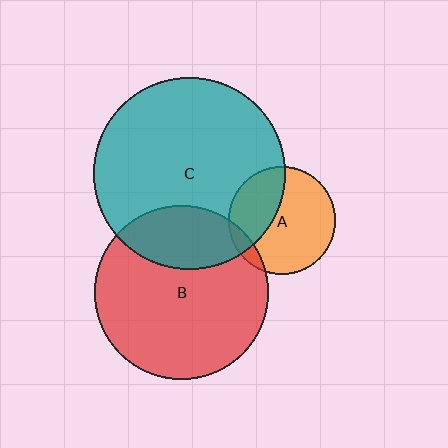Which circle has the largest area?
Circle C (teal).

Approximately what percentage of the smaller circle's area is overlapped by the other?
Approximately 25%.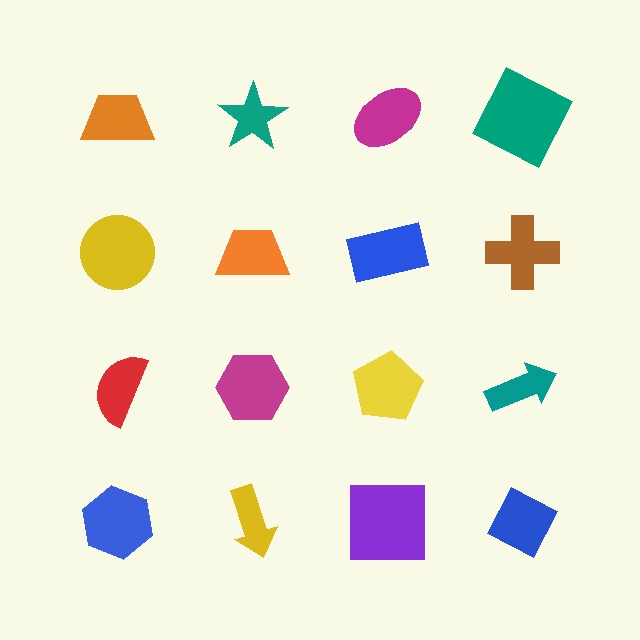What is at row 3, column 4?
A teal arrow.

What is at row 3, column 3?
A yellow pentagon.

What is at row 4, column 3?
A purple square.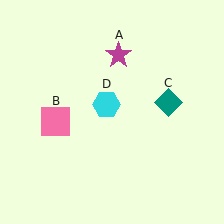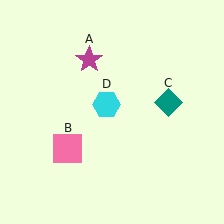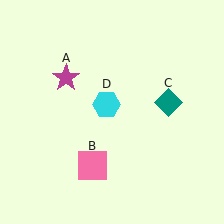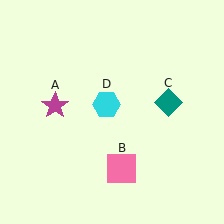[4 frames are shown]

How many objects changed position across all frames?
2 objects changed position: magenta star (object A), pink square (object B).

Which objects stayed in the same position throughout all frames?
Teal diamond (object C) and cyan hexagon (object D) remained stationary.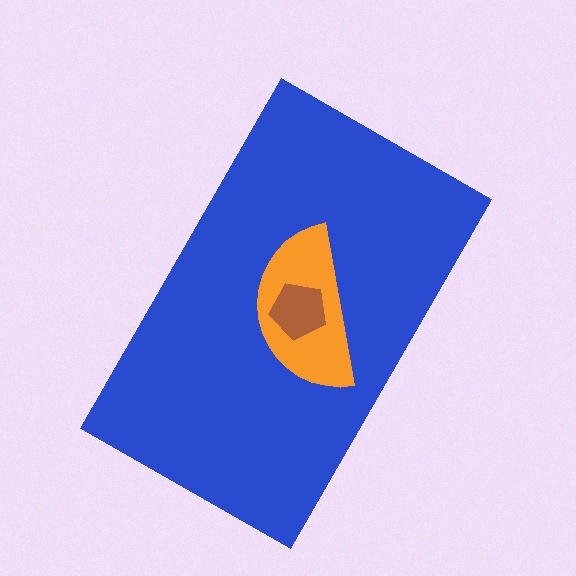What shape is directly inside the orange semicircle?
The brown pentagon.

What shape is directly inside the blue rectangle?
The orange semicircle.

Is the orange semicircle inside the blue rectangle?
Yes.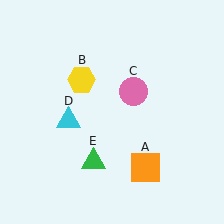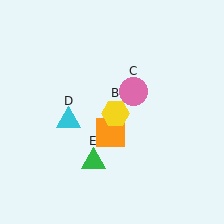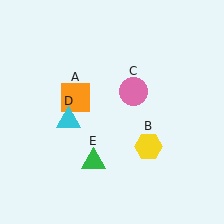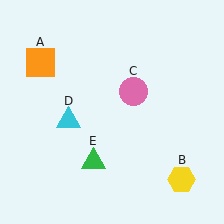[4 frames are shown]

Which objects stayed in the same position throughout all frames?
Pink circle (object C) and cyan triangle (object D) and green triangle (object E) remained stationary.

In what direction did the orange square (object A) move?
The orange square (object A) moved up and to the left.